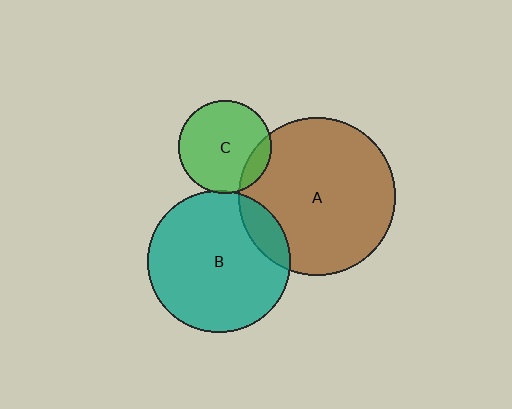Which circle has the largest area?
Circle A (brown).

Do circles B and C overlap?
Yes.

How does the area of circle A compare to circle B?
Approximately 1.2 times.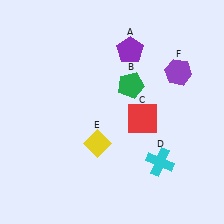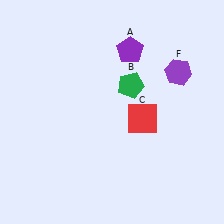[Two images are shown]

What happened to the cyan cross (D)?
The cyan cross (D) was removed in Image 2. It was in the bottom-right area of Image 1.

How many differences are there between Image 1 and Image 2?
There are 2 differences between the two images.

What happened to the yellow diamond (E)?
The yellow diamond (E) was removed in Image 2. It was in the bottom-left area of Image 1.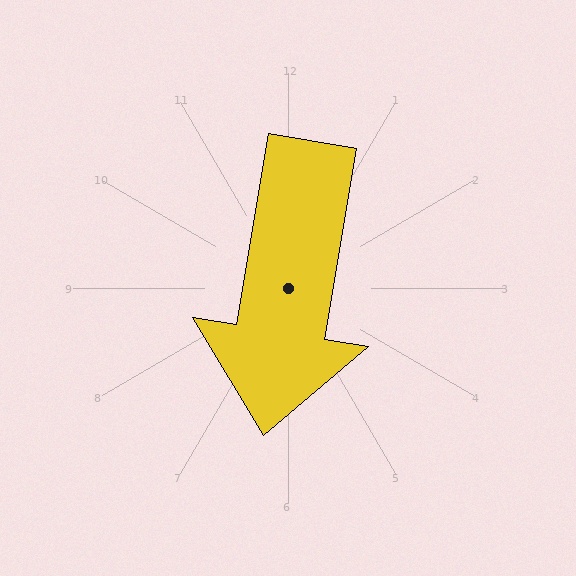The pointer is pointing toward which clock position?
Roughly 6 o'clock.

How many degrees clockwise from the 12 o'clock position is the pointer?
Approximately 189 degrees.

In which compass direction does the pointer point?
South.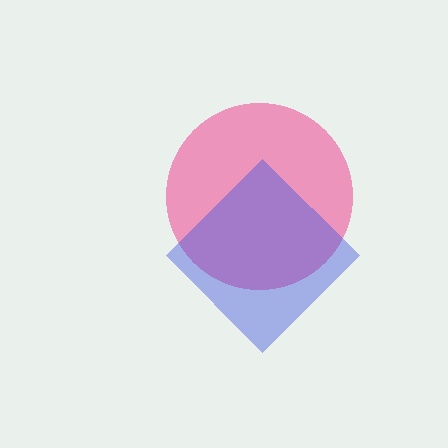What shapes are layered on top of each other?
The layered shapes are: a pink circle, a blue diamond.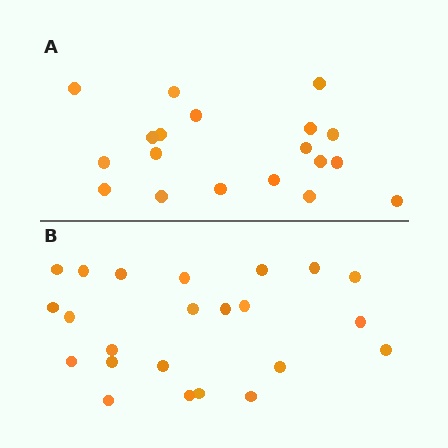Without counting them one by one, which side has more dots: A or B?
Region B (the bottom region) has more dots.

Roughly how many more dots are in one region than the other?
Region B has about 4 more dots than region A.